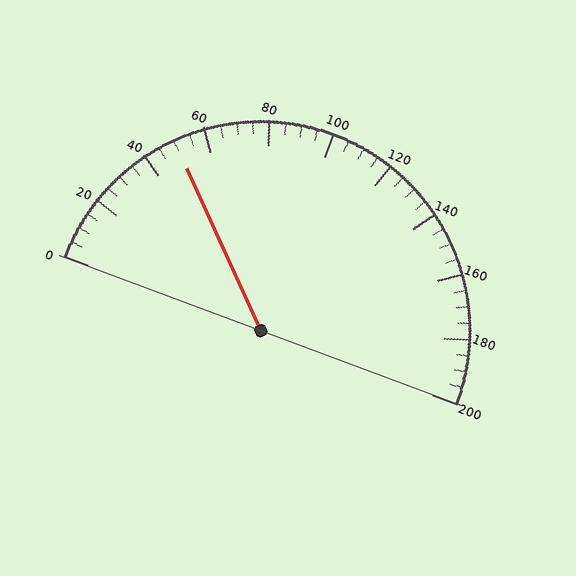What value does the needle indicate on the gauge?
The needle indicates approximately 50.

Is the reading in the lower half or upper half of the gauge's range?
The reading is in the lower half of the range (0 to 200).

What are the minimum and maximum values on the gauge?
The gauge ranges from 0 to 200.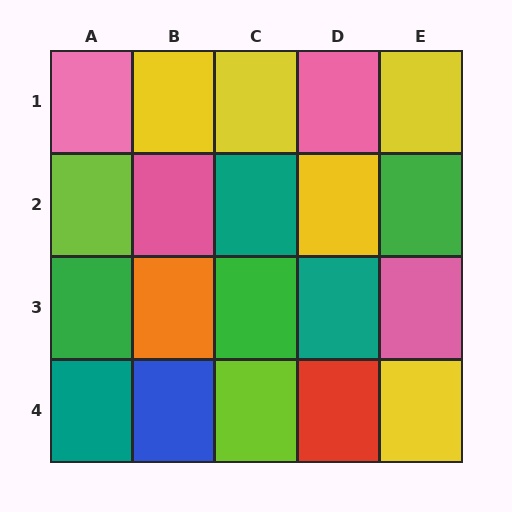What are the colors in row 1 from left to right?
Pink, yellow, yellow, pink, yellow.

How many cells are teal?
3 cells are teal.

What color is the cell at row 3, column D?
Teal.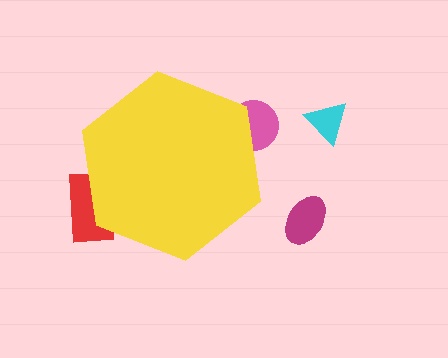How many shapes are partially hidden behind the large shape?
2 shapes are partially hidden.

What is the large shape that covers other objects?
A yellow hexagon.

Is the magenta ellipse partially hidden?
No, the magenta ellipse is fully visible.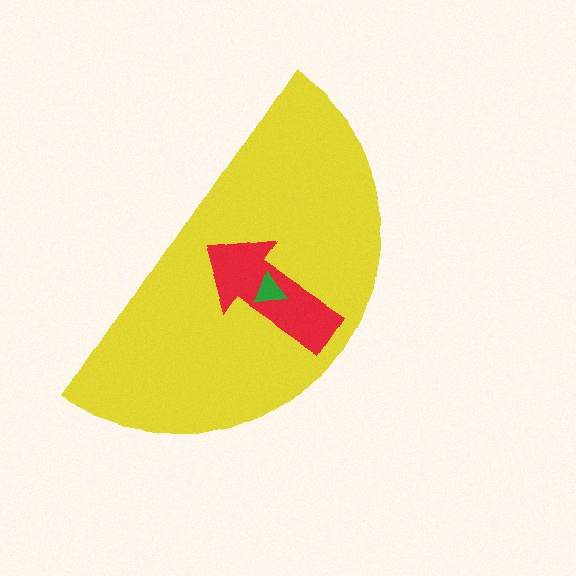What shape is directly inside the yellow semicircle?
The red arrow.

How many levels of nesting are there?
3.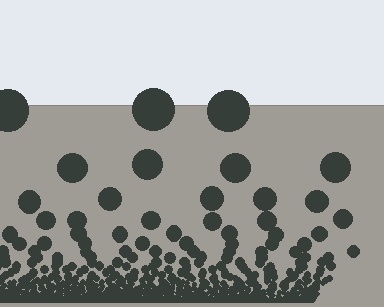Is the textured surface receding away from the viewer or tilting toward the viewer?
The surface appears to tilt toward the viewer. Texture elements get larger and sparser toward the top.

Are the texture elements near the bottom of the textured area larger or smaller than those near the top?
Smaller. The gradient is inverted — elements near the bottom are smaller and denser.